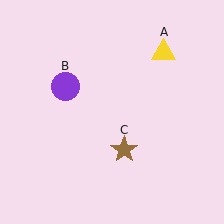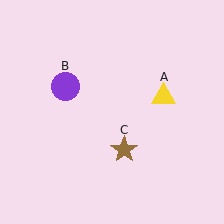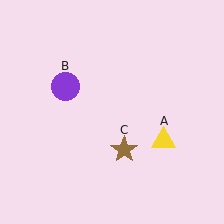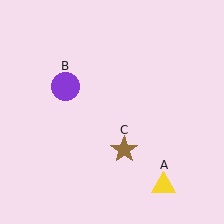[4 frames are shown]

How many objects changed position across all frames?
1 object changed position: yellow triangle (object A).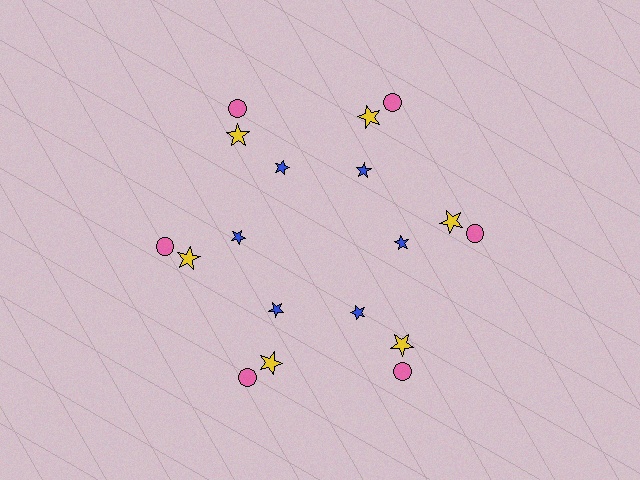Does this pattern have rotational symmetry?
Yes, this pattern has 6-fold rotational symmetry. It looks the same after rotating 60 degrees around the center.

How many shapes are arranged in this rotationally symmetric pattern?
There are 18 shapes, arranged in 6 groups of 3.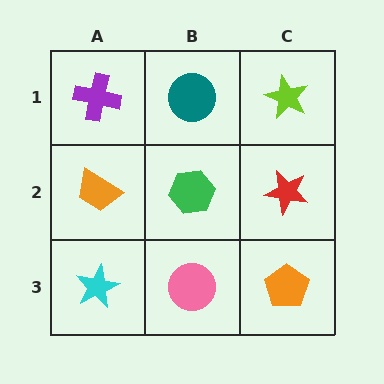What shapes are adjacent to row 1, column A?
An orange trapezoid (row 2, column A), a teal circle (row 1, column B).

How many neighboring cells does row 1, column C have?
2.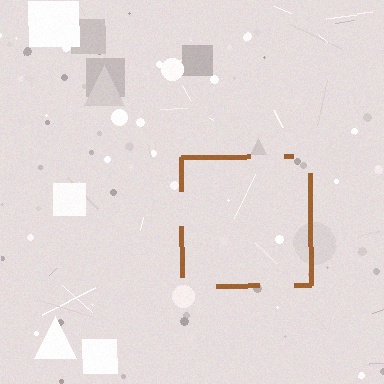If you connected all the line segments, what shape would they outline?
They would outline a square.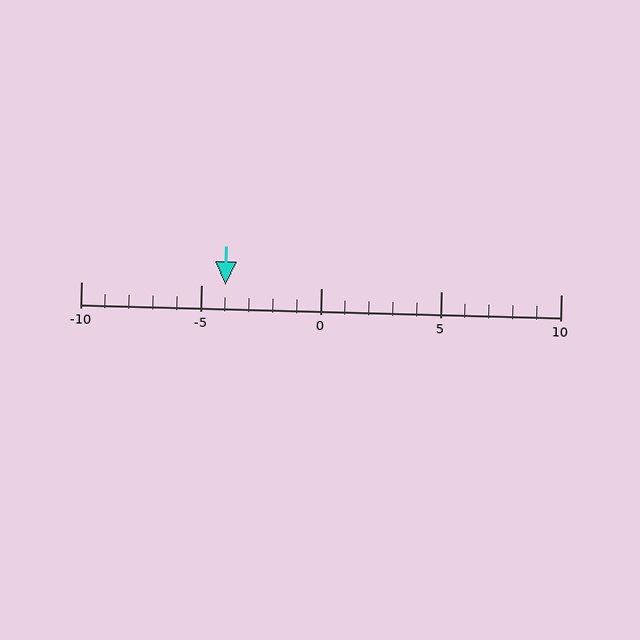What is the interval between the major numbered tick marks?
The major tick marks are spaced 5 units apart.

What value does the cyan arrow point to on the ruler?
The cyan arrow points to approximately -4.